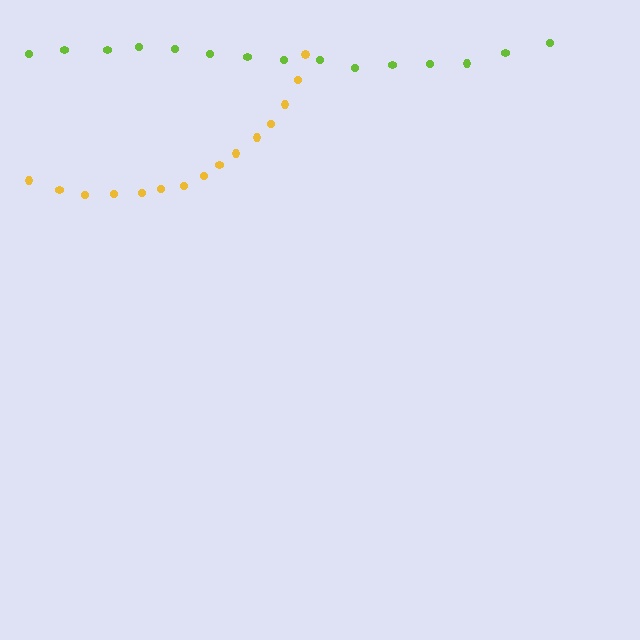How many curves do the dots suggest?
There are 2 distinct paths.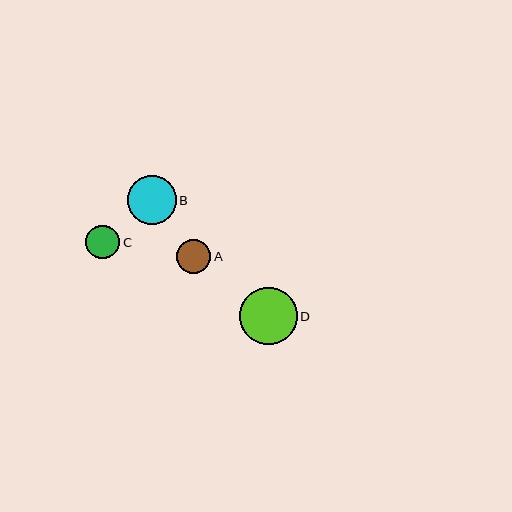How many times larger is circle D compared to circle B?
Circle D is approximately 1.2 times the size of circle B.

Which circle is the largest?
Circle D is the largest with a size of approximately 57 pixels.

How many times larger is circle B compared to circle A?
Circle B is approximately 1.4 times the size of circle A.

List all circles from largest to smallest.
From largest to smallest: D, B, A, C.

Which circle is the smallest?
Circle C is the smallest with a size of approximately 34 pixels.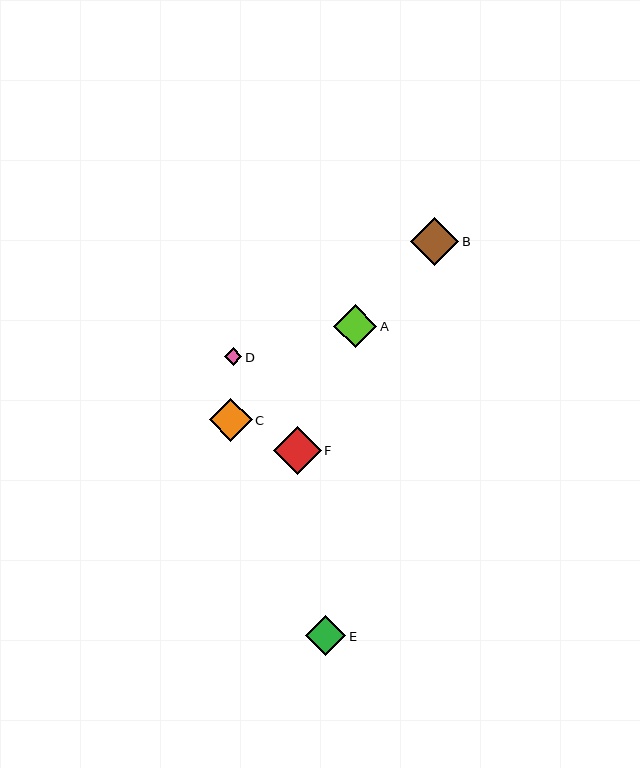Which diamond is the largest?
Diamond B is the largest with a size of approximately 48 pixels.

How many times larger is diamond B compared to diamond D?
Diamond B is approximately 2.8 times the size of diamond D.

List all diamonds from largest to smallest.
From largest to smallest: B, F, A, C, E, D.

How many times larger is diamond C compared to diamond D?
Diamond C is approximately 2.5 times the size of diamond D.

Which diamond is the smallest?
Diamond D is the smallest with a size of approximately 17 pixels.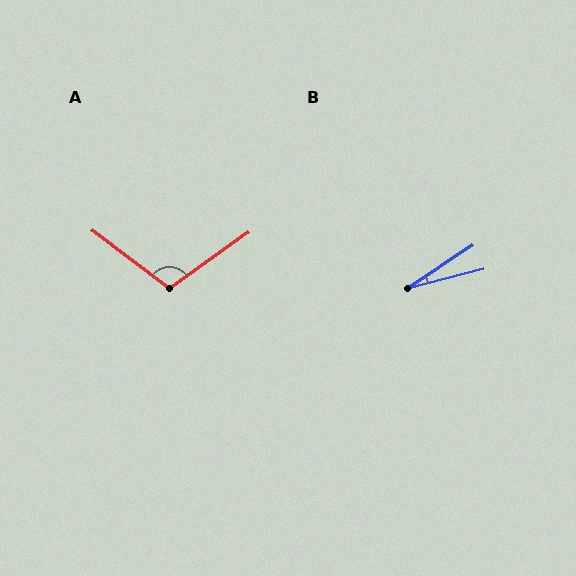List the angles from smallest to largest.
B (19°), A (107°).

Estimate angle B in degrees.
Approximately 19 degrees.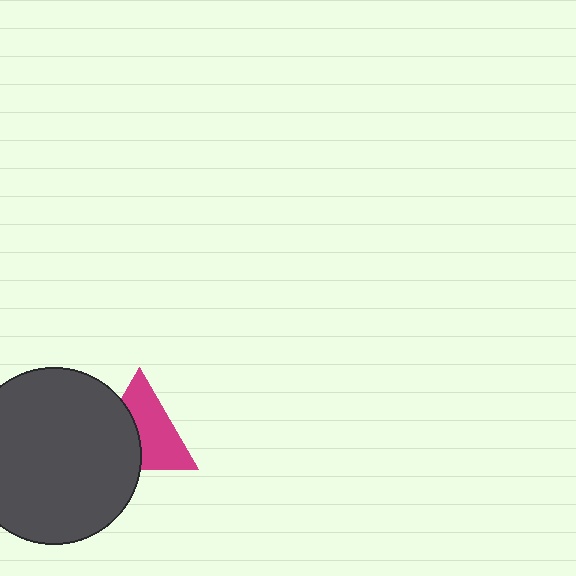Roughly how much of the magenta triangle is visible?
About half of it is visible (roughly 58%).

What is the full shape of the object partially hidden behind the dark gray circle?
The partially hidden object is a magenta triangle.